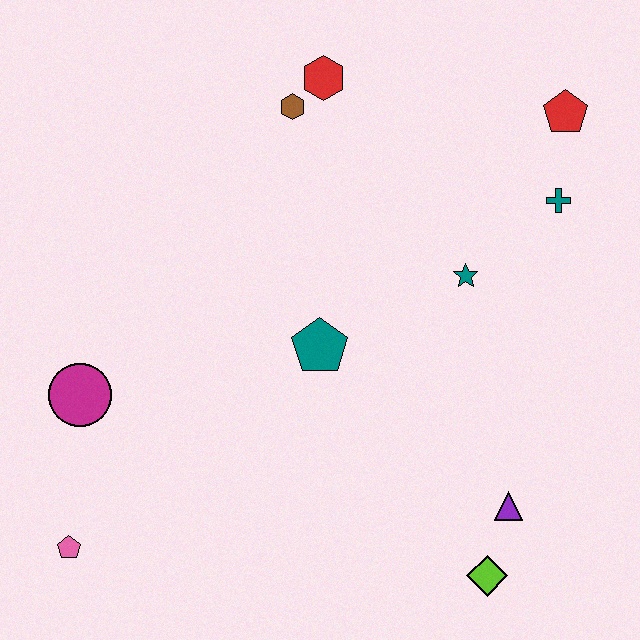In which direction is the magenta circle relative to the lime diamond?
The magenta circle is to the left of the lime diamond.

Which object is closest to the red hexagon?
The brown hexagon is closest to the red hexagon.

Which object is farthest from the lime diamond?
The red hexagon is farthest from the lime diamond.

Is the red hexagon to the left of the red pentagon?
Yes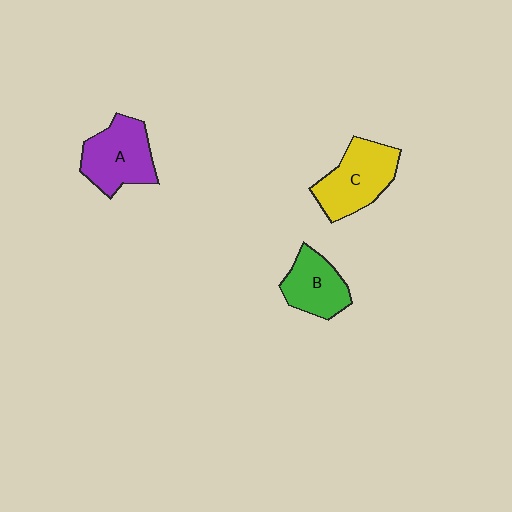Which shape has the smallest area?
Shape B (green).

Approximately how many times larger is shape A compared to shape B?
Approximately 1.3 times.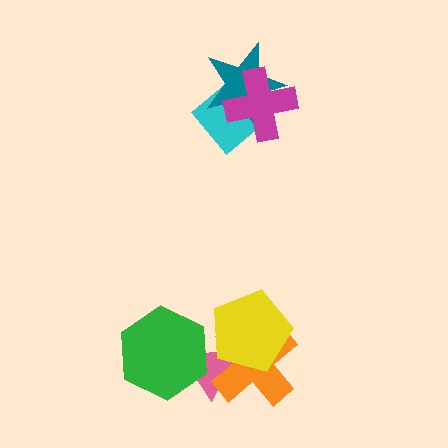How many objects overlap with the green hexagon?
1 object overlaps with the green hexagon.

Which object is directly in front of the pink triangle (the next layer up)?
The green hexagon is directly in front of the pink triangle.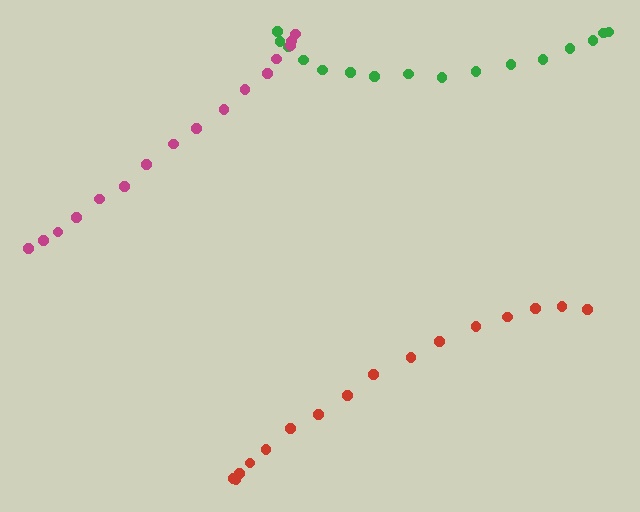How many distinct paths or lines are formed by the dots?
There are 3 distinct paths.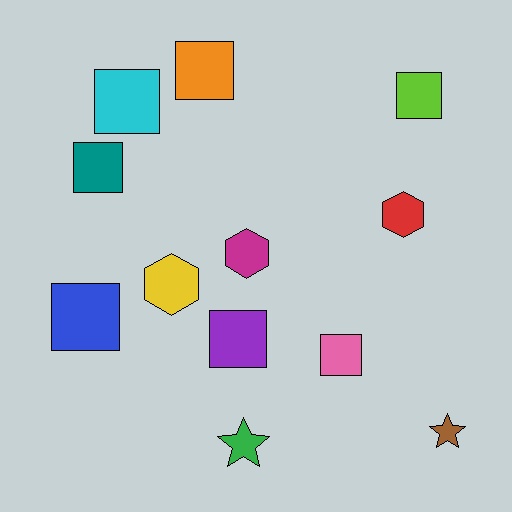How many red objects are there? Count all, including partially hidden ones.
There is 1 red object.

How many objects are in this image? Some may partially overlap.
There are 12 objects.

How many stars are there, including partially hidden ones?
There are 2 stars.